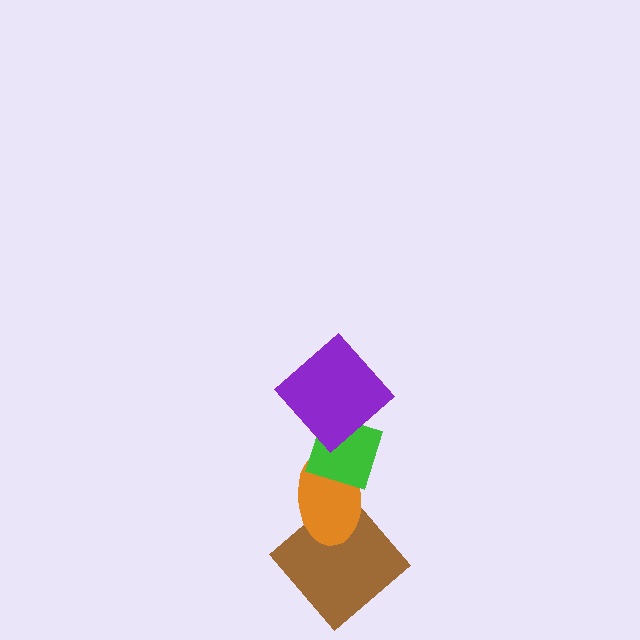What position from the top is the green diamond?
The green diamond is 2nd from the top.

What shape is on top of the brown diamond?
The orange ellipse is on top of the brown diamond.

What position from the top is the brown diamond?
The brown diamond is 4th from the top.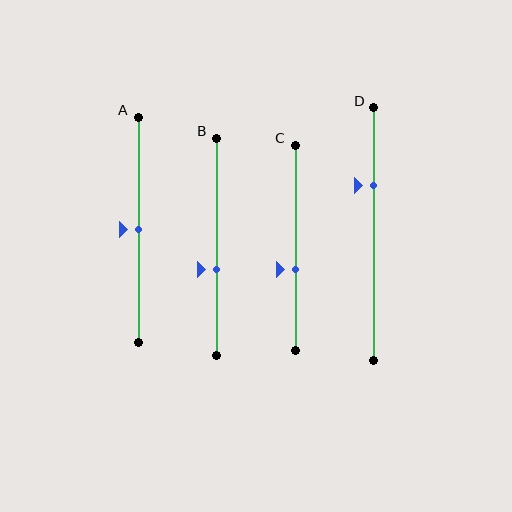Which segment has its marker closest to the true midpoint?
Segment A has its marker closest to the true midpoint.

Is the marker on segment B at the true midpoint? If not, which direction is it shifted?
No, the marker on segment B is shifted downward by about 10% of the segment length.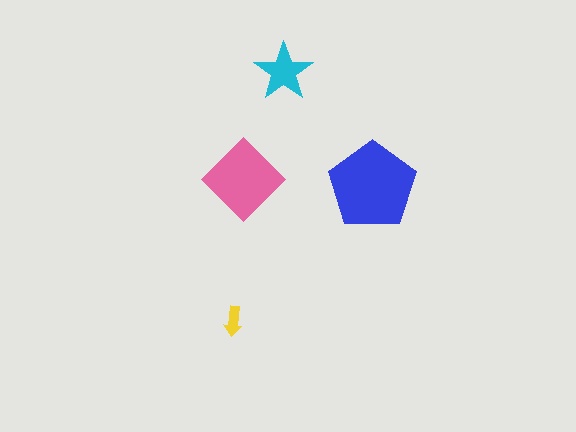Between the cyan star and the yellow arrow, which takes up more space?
The cyan star.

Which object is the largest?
The blue pentagon.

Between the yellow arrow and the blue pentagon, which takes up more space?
The blue pentagon.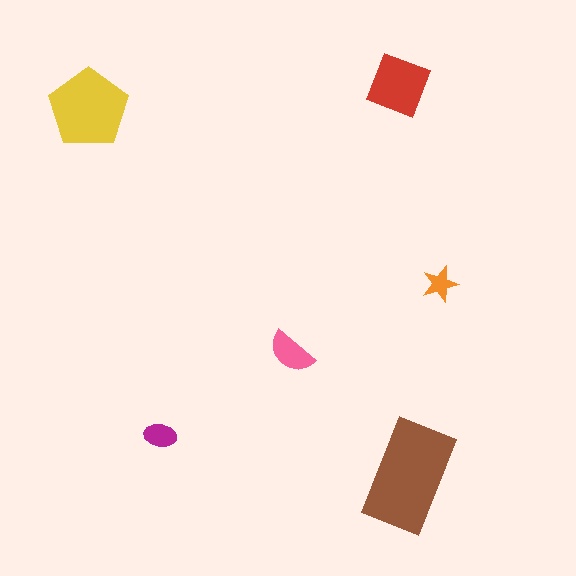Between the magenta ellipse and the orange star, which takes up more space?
The magenta ellipse.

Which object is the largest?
The brown rectangle.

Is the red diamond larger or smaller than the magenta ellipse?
Larger.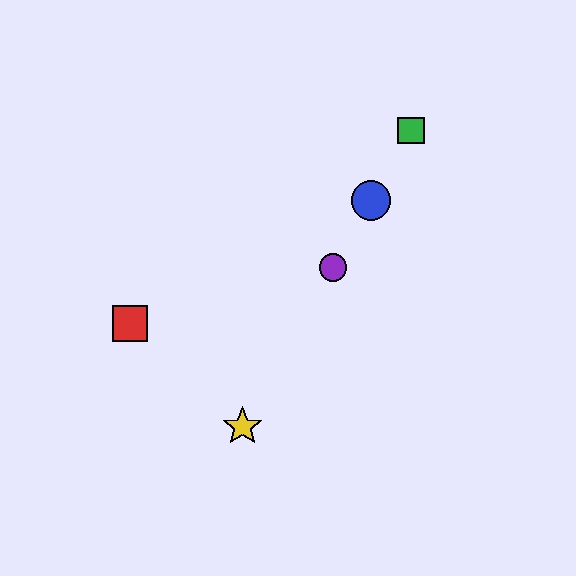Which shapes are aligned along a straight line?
The blue circle, the green square, the yellow star, the purple circle are aligned along a straight line.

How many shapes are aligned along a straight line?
4 shapes (the blue circle, the green square, the yellow star, the purple circle) are aligned along a straight line.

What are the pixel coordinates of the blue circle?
The blue circle is at (371, 200).